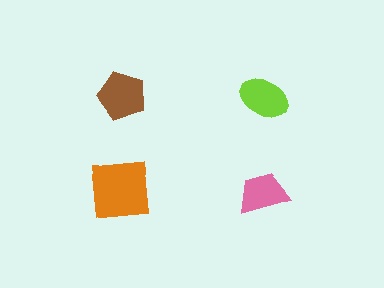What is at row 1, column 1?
A brown pentagon.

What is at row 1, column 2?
A lime ellipse.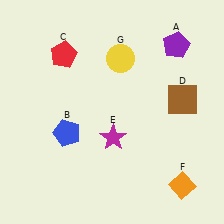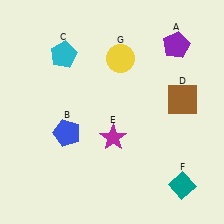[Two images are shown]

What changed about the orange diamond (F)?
In Image 1, F is orange. In Image 2, it changed to teal.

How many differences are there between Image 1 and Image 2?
There are 2 differences between the two images.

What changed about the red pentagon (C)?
In Image 1, C is red. In Image 2, it changed to cyan.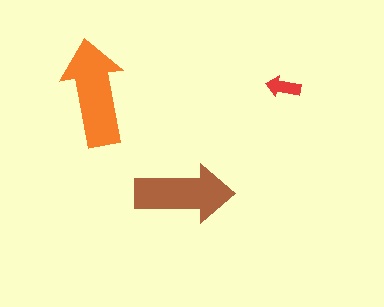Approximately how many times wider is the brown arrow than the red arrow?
About 3 times wider.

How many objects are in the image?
There are 3 objects in the image.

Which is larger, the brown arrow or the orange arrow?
The orange one.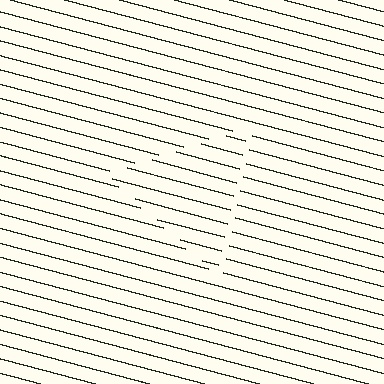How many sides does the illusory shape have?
3 sides — the line-ends trace a triangle.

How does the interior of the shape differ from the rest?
The interior of the shape contains the same grating, shifted by half a period — the contour is defined by the phase discontinuity where line-ends from the inner and outer gratings abut.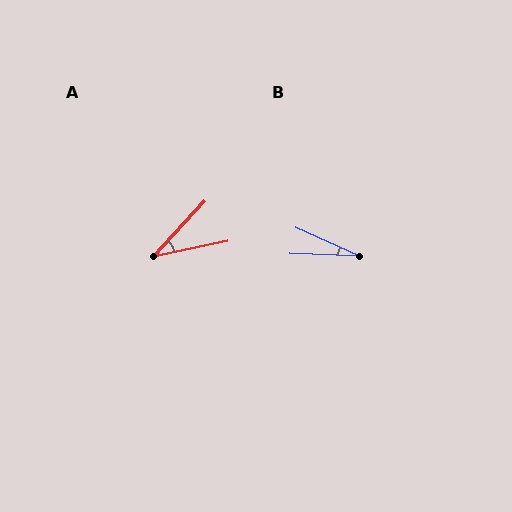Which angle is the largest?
A, at approximately 35 degrees.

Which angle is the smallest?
B, at approximately 23 degrees.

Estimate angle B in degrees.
Approximately 23 degrees.